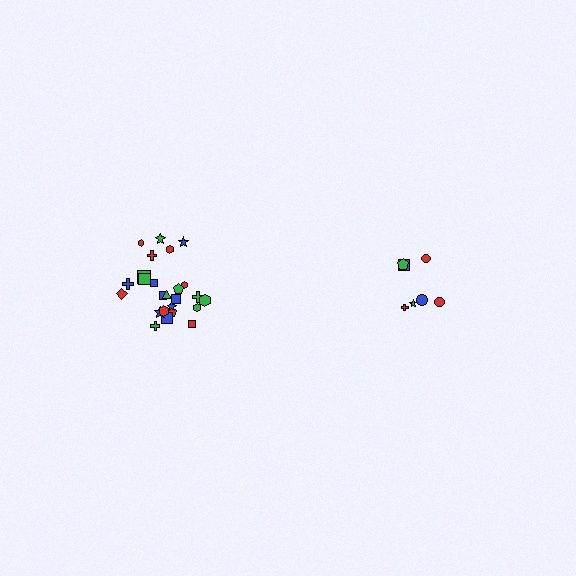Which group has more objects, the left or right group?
The left group.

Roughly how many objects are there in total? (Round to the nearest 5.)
Roughly 30 objects in total.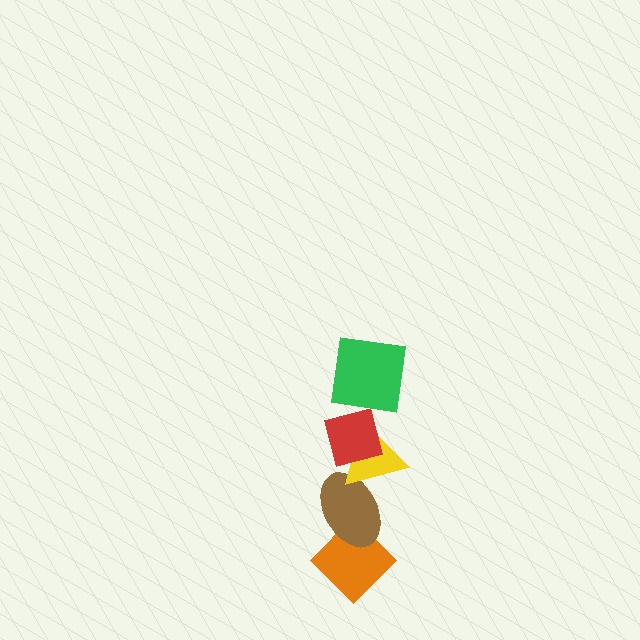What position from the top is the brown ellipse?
The brown ellipse is 4th from the top.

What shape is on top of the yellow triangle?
The red square is on top of the yellow triangle.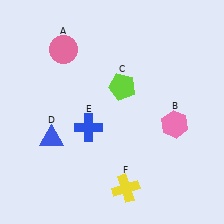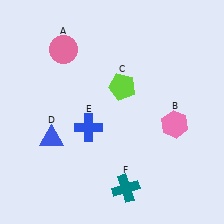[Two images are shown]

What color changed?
The cross (F) changed from yellow in Image 1 to teal in Image 2.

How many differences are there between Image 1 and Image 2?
There is 1 difference between the two images.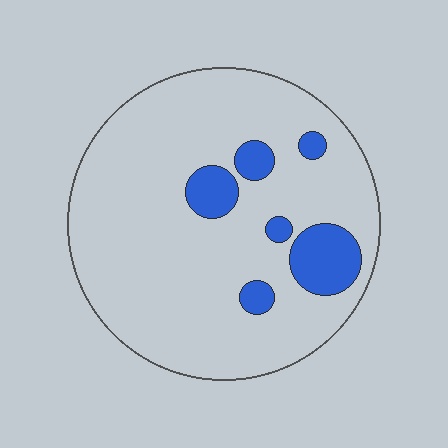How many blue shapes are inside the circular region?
6.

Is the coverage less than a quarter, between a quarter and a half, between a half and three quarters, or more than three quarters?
Less than a quarter.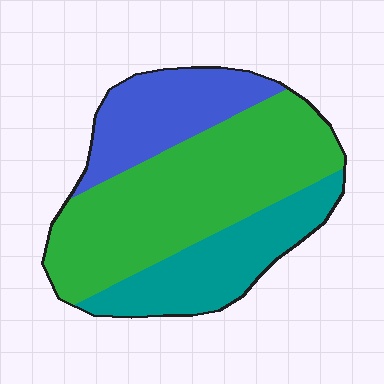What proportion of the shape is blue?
Blue takes up about one fifth (1/5) of the shape.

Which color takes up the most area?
Green, at roughly 50%.